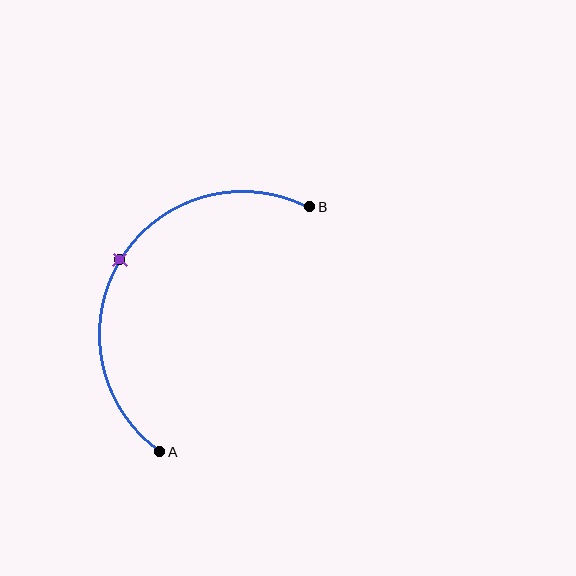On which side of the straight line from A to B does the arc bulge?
The arc bulges to the left of the straight line connecting A and B.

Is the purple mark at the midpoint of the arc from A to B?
Yes. The purple mark lies on the arc at equal arc-length from both A and B — it is the arc midpoint.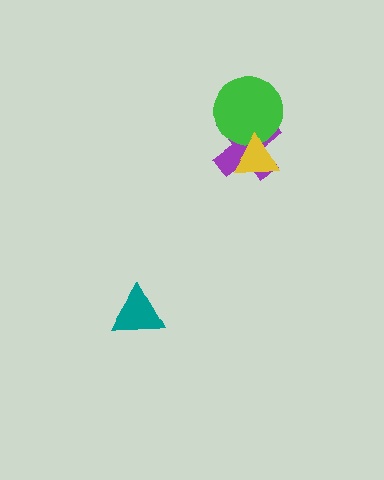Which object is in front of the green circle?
The yellow triangle is in front of the green circle.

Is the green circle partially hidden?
Yes, it is partially covered by another shape.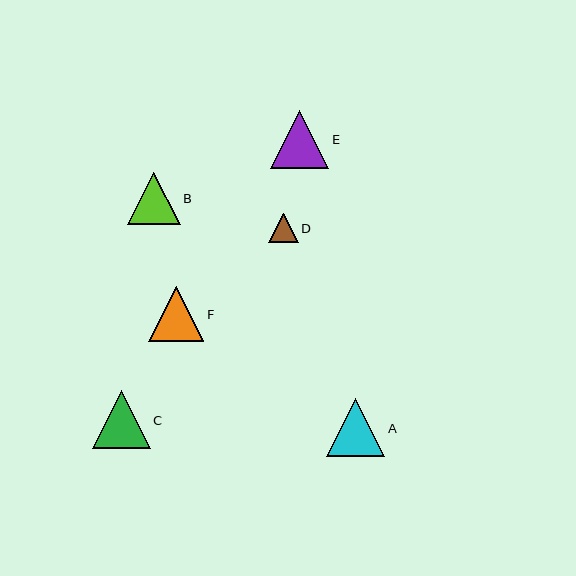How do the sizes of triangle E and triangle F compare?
Triangle E and triangle F are approximately the same size.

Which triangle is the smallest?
Triangle D is the smallest with a size of approximately 29 pixels.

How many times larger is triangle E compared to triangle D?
Triangle E is approximately 2.0 times the size of triangle D.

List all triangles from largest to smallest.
From largest to smallest: A, C, E, F, B, D.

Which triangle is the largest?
Triangle A is the largest with a size of approximately 59 pixels.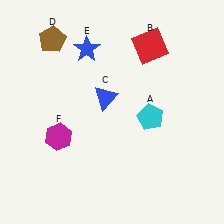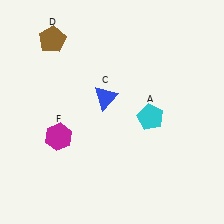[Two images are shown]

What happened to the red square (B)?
The red square (B) was removed in Image 2. It was in the top-right area of Image 1.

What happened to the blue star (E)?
The blue star (E) was removed in Image 2. It was in the top-left area of Image 1.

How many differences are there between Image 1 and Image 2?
There are 2 differences between the two images.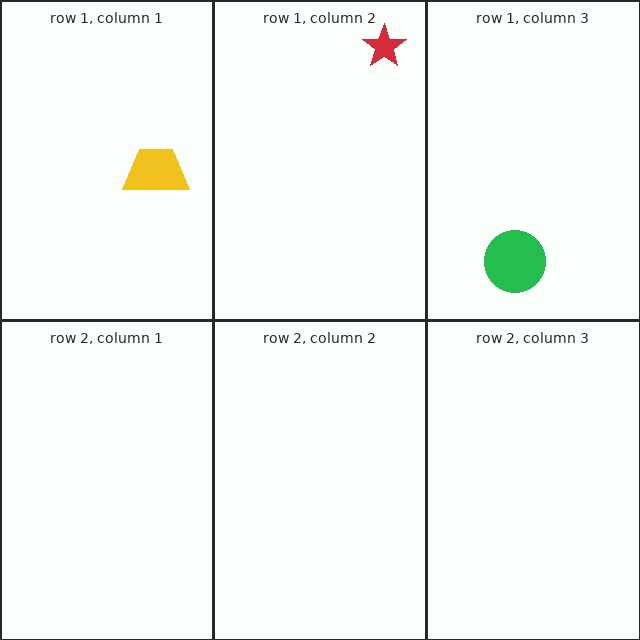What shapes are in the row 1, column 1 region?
The yellow trapezoid.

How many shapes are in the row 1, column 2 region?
1.